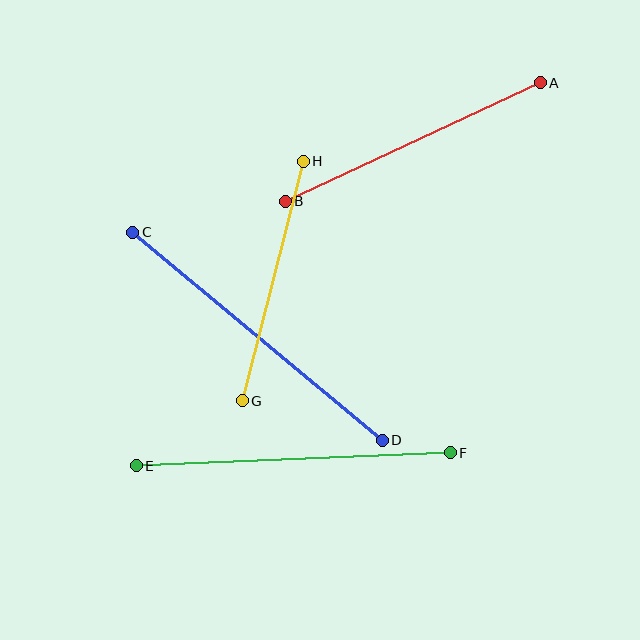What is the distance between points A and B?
The distance is approximately 281 pixels.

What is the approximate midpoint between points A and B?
The midpoint is at approximately (413, 142) pixels.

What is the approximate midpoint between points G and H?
The midpoint is at approximately (273, 281) pixels.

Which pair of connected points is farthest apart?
Points C and D are farthest apart.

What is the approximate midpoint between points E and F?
The midpoint is at approximately (293, 459) pixels.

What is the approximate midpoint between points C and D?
The midpoint is at approximately (257, 336) pixels.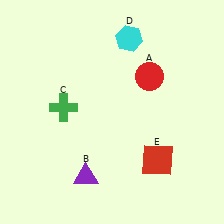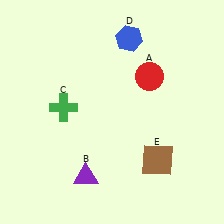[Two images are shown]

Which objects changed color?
D changed from cyan to blue. E changed from red to brown.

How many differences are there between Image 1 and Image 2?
There are 2 differences between the two images.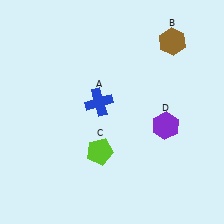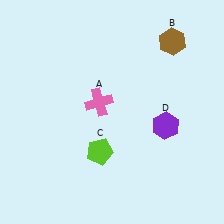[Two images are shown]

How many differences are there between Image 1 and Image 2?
There is 1 difference between the two images.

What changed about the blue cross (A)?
In Image 1, A is blue. In Image 2, it changed to pink.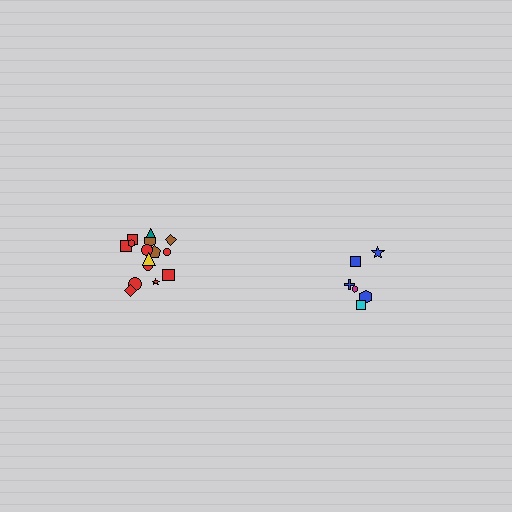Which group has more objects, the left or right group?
The left group.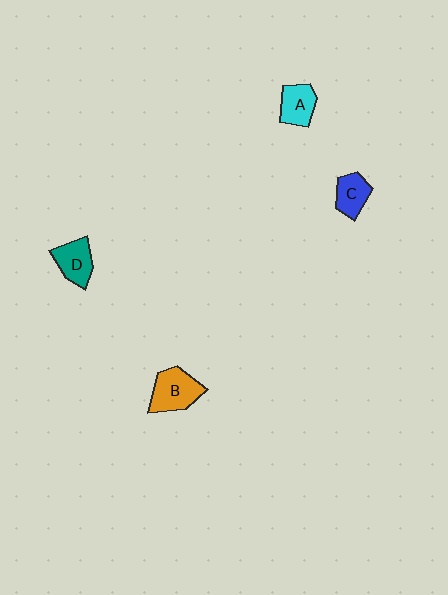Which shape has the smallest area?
Shape C (blue).